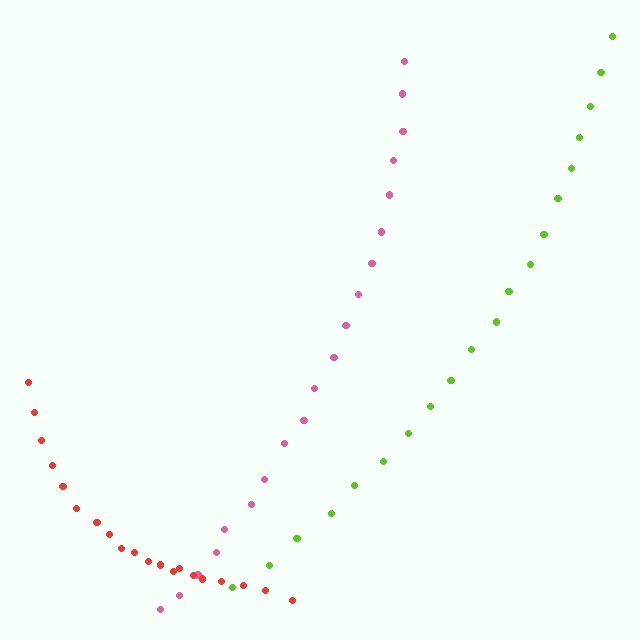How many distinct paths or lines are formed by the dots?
There are 3 distinct paths.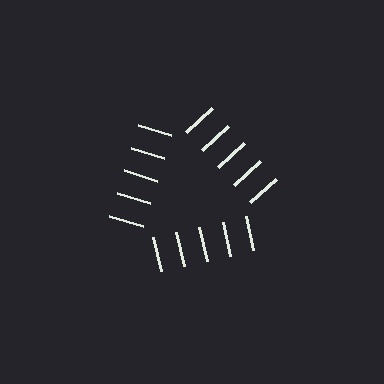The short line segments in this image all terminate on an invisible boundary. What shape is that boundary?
An illusory triangle — the line segments terminate on its edges but no continuous stroke is drawn.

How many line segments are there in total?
15 — 5 along each of the 3 edges.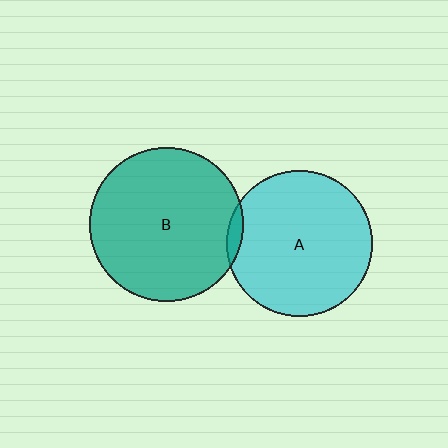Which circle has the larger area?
Circle B (teal).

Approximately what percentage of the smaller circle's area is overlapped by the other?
Approximately 5%.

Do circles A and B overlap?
Yes.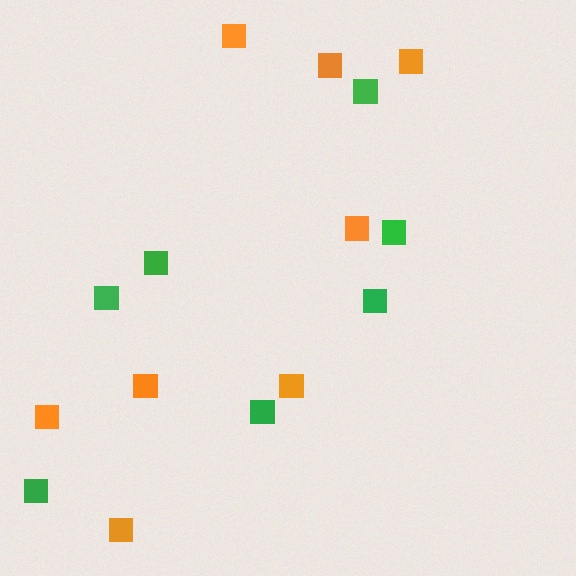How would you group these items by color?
There are 2 groups: one group of green squares (7) and one group of orange squares (8).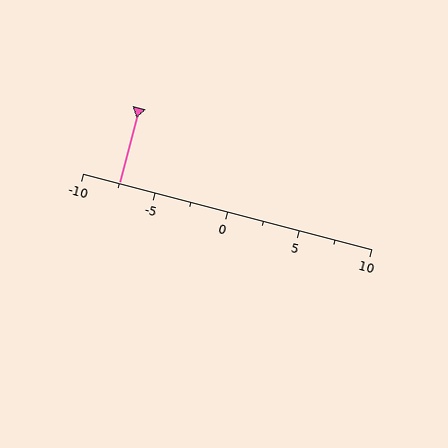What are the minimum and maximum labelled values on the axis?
The axis runs from -10 to 10.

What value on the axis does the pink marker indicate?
The marker indicates approximately -7.5.